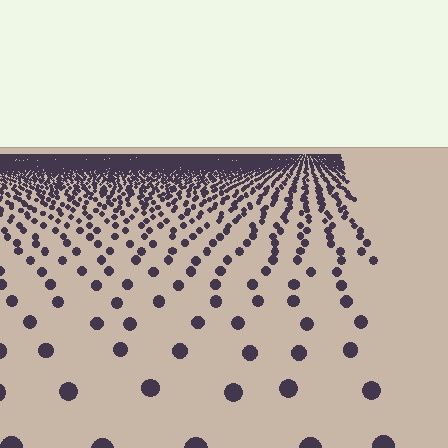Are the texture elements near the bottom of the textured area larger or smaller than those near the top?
Larger. Near the bottom, elements are closer to the viewer and appear at a bigger on-screen size.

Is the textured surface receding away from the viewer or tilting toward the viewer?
The surface is receding away from the viewer. Texture elements get smaller and denser toward the top.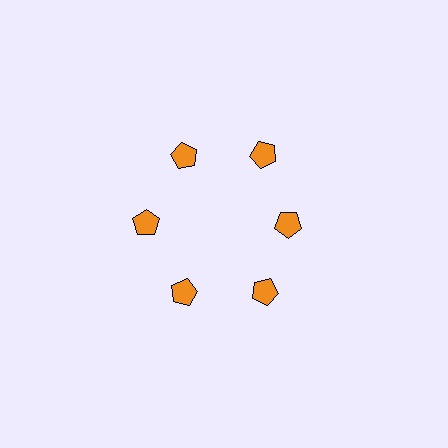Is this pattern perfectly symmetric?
No. The 6 orange pentagons are arranged in a ring, but one element near the 3 o'clock position is pulled inward toward the center, breaking the 6-fold rotational symmetry.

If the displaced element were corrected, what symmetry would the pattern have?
It would have 6-fold rotational symmetry — the pattern would map onto itself every 60 degrees.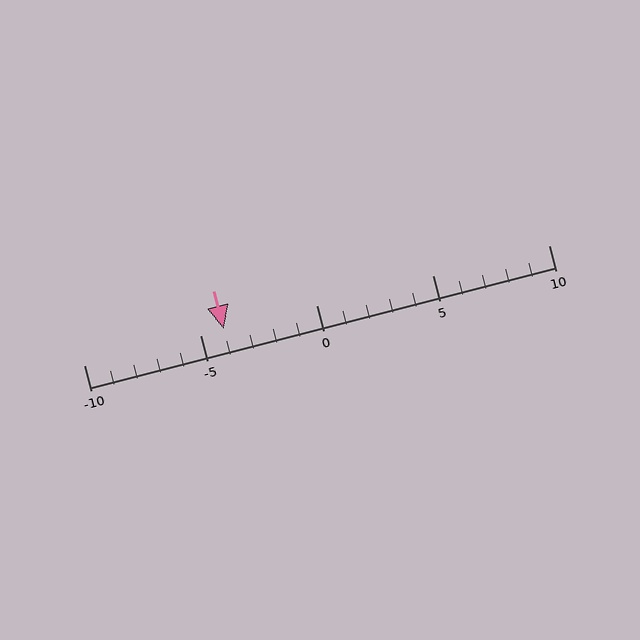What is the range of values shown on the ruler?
The ruler shows values from -10 to 10.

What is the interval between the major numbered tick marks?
The major tick marks are spaced 5 units apart.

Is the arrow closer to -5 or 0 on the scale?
The arrow is closer to -5.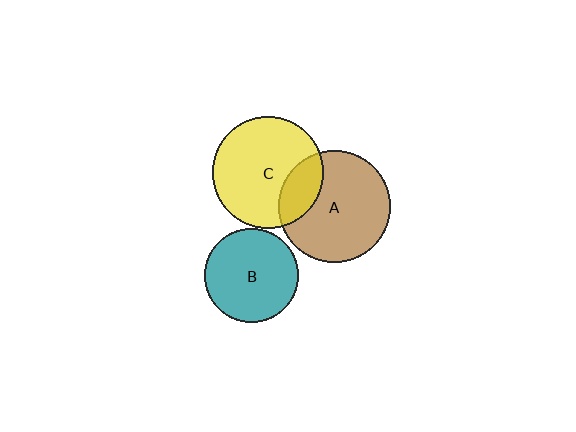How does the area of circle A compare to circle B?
Approximately 1.4 times.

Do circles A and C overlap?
Yes.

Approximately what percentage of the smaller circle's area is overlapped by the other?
Approximately 20%.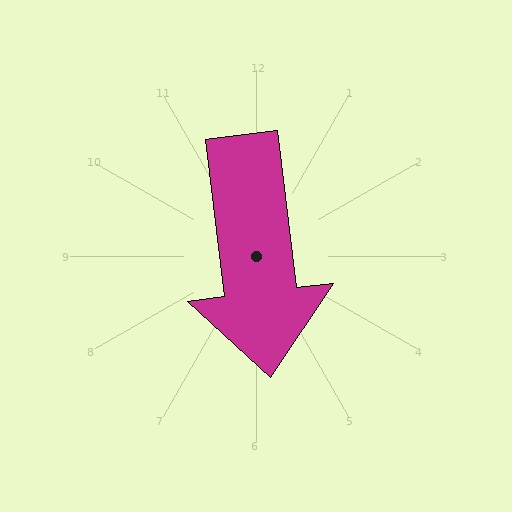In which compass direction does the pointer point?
South.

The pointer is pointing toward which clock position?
Roughly 6 o'clock.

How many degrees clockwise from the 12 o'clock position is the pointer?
Approximately 173 degrees.